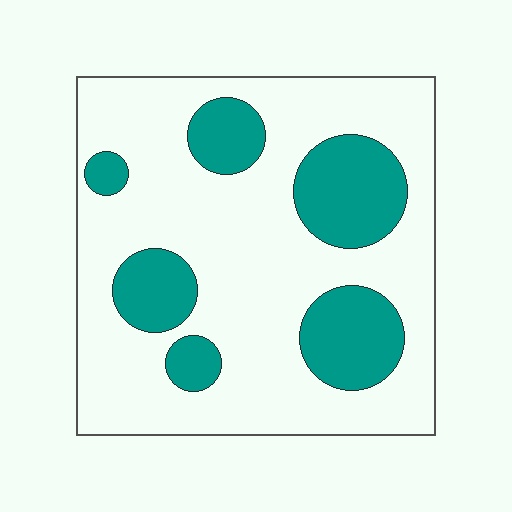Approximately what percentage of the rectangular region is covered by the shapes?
Approximately 25%.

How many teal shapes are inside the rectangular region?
6.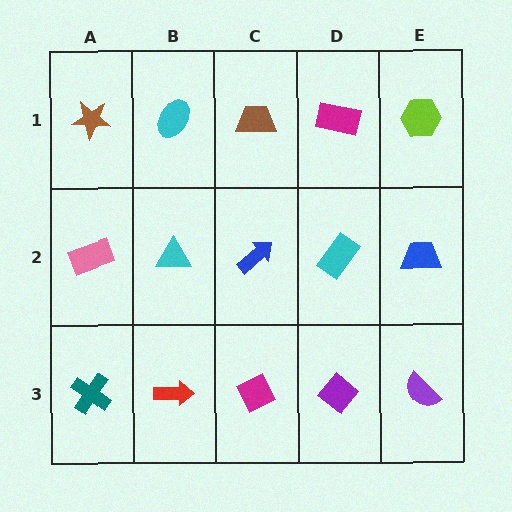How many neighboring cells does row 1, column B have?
3.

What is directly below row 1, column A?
A pink rectangle.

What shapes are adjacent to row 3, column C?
A blue arrow (row 2, column C), a red arrow (row 3, column B), a purple diamond (row 3, column D).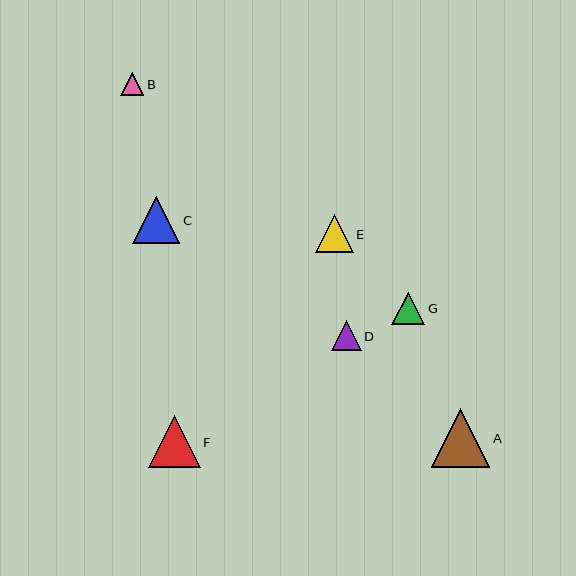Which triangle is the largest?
Triangle A is the largest with a size of approximately 59 pixels.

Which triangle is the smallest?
Triangle B is the smallest with a size of approximately 24 pixels.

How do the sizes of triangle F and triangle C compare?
Triangle F and triangle C are approximately the same size.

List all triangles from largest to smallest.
From largest to smallest: A, F, C, E, G, D, B.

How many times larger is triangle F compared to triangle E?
Triangle F is approximately 1.4 times the size of triangle E.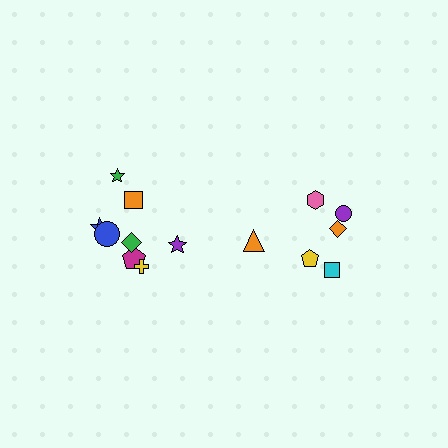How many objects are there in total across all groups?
There are 14 objects.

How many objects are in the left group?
There are 8 objects.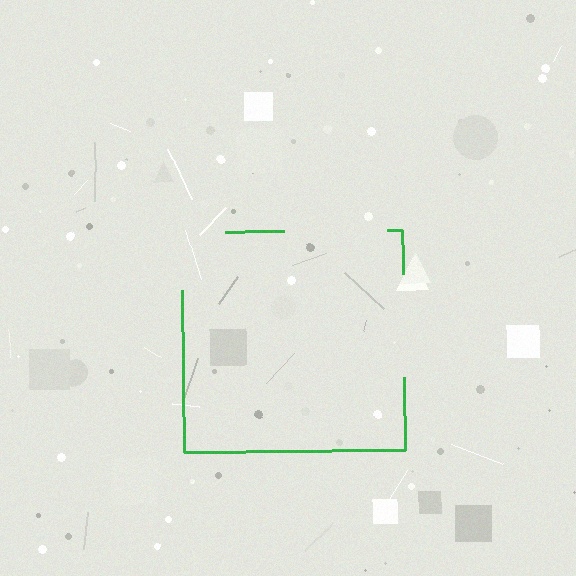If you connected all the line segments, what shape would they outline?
They would outline a square.